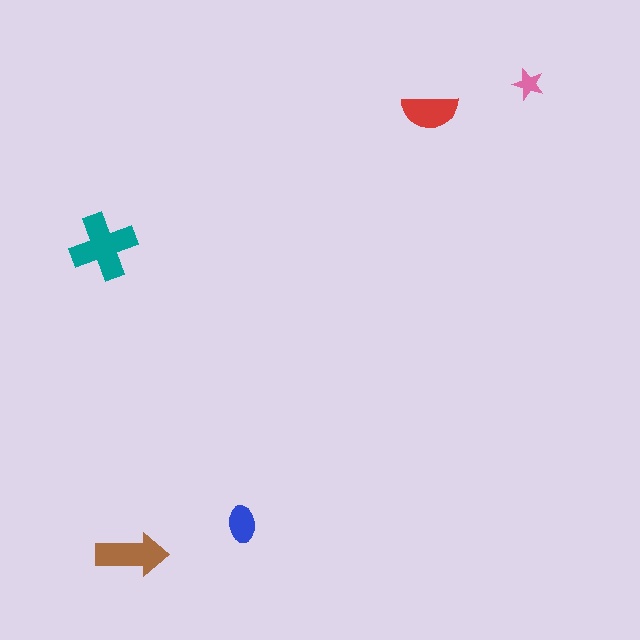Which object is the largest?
The teal cross.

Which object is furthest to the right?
The pink star is rightmost.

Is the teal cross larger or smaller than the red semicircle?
Larger.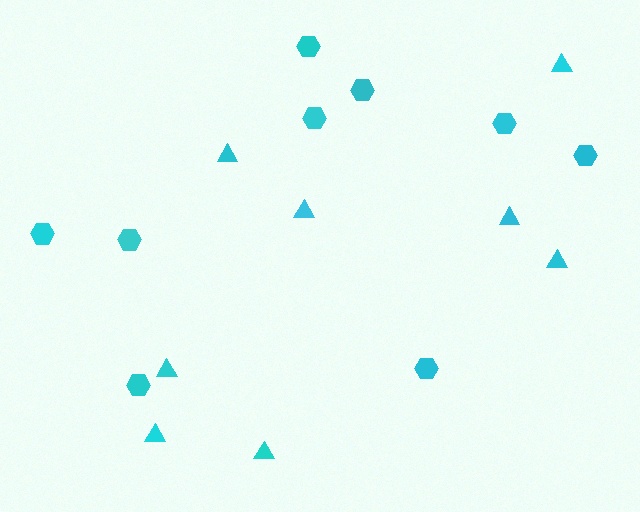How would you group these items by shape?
There are 2 groups: one group of triangles (8) and one group of hexagons (9).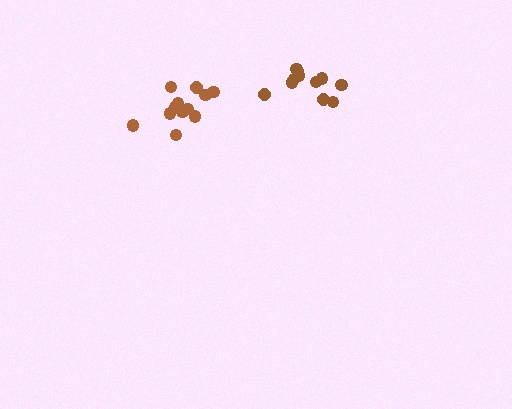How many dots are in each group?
Group 1: 12 dots, Group 2: 11 dots (23 total).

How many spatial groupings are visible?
There are 2 spatial groupings.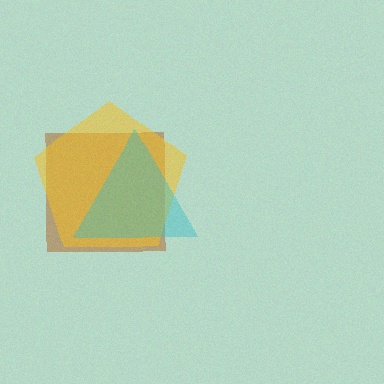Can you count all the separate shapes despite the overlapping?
Yes, there are 3 separate shapes.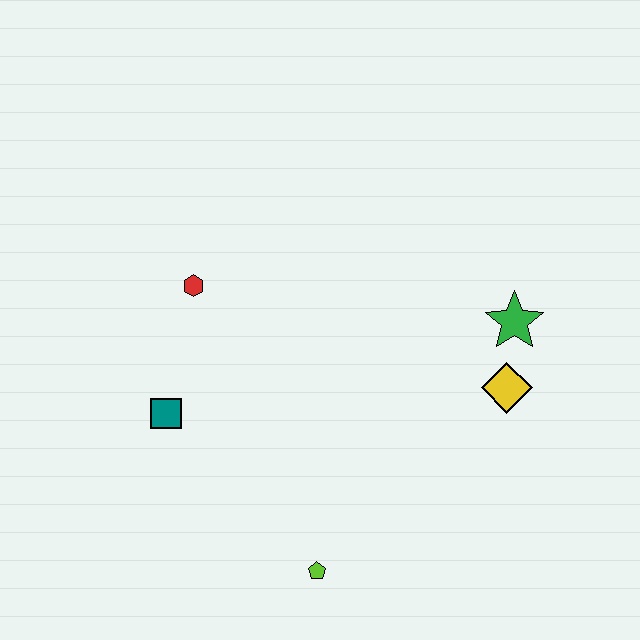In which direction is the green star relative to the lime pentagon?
The green star is above the lime pentagon.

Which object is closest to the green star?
The yellow diamond is closest to the green star.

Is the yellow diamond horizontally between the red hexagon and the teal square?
No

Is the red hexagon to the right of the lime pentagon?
No